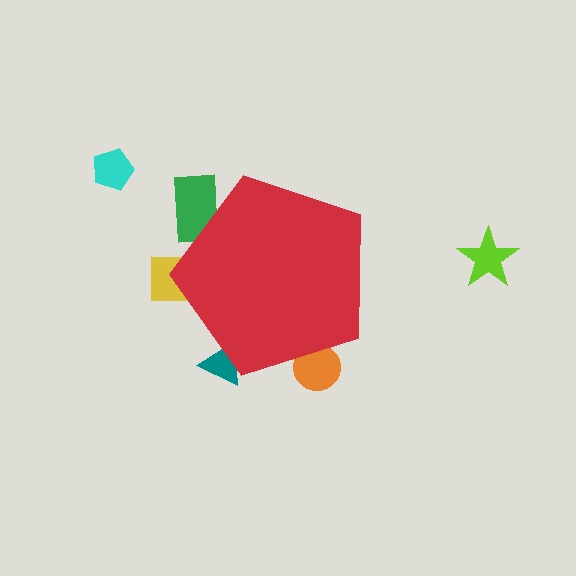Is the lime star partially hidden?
No, the lime star is fully visible.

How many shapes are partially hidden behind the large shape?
4 shapes are partially hidden.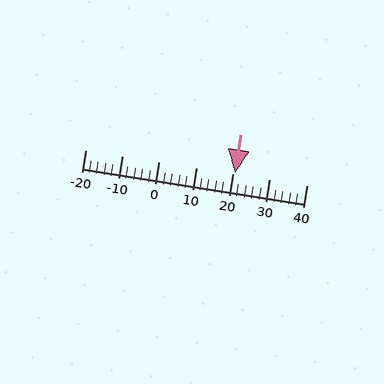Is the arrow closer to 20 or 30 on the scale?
The arrow is closer to 20.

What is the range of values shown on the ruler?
The ruler shows values from -20 to 40.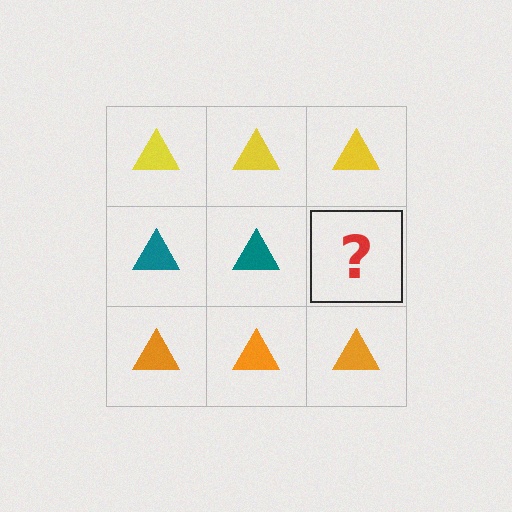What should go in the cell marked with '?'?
The missing cell should contain a teal triangle.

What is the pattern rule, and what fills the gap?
The rule is that each row has a consistent color. The gap should be filled with a teal triangle.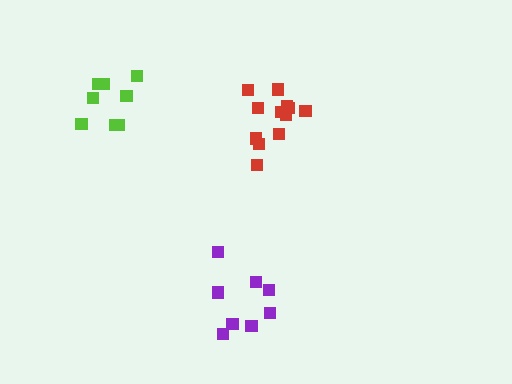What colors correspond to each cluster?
The clusters are colored: purple, red, lime.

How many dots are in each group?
Group 1: 8 dots, Group 2: 12 dots, Group 3: 8 dots (28 total).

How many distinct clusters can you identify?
There are 3 distinct clusters.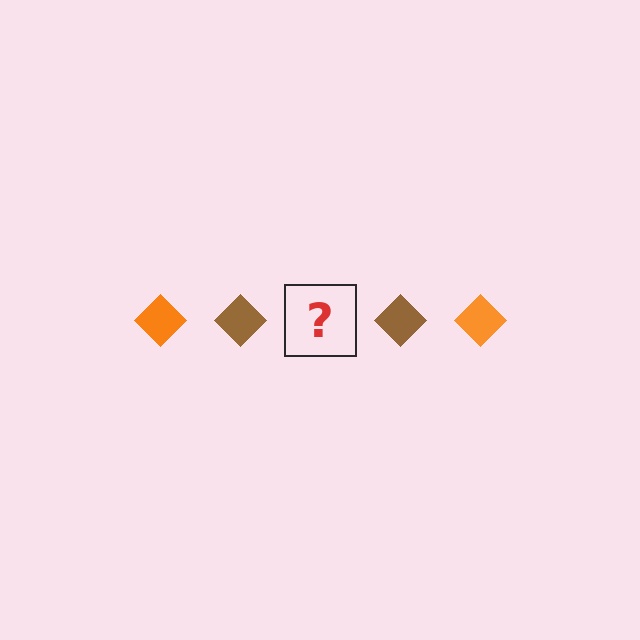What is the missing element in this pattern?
The missing element is an orange diamond.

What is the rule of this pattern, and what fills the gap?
The rule is that the pattern cycles through orange, brown diamonds. The gap should be filled with an orange diamond.